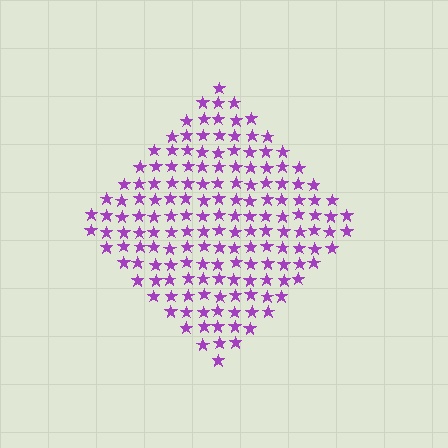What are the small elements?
The small elements are stars.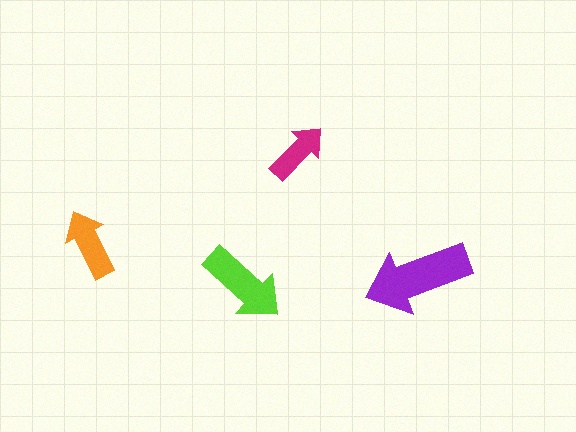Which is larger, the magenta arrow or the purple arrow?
The purple one.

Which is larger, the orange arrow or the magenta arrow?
The orange one.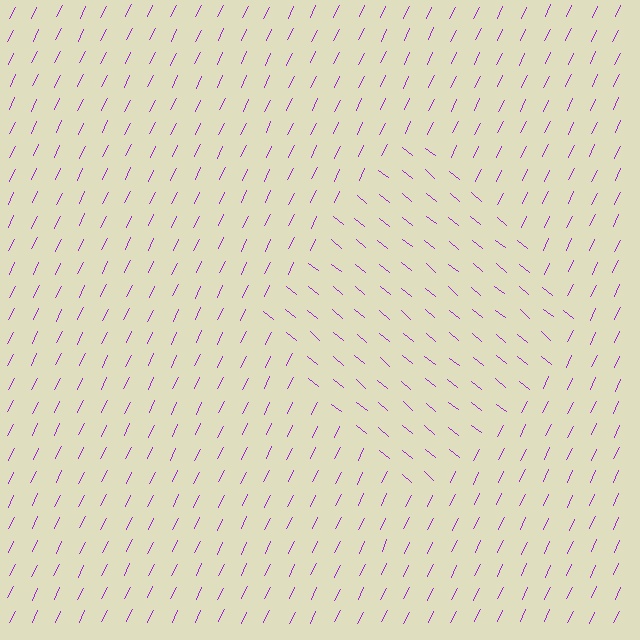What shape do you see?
I see a diamond.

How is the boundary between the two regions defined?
The boundary is defined purely by a change in line orientation (approximately 77 degrees difference). All lines are the same color and thickness.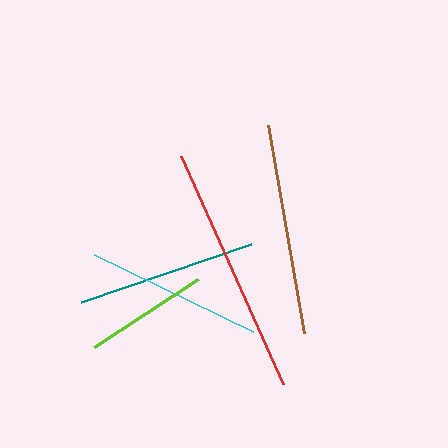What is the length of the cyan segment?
The cyan segment is approximately 177 pixels long.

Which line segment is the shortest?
The lime line is the shortest at approximately 124 pixels.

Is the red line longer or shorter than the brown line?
The red line is longer than the brown line.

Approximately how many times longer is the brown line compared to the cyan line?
The brown line is approximately 1.2 times the length of the cyan line.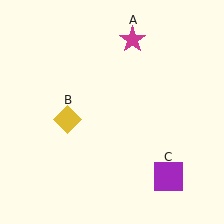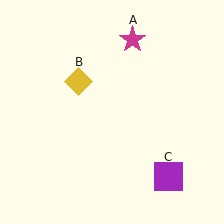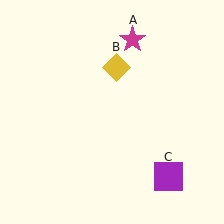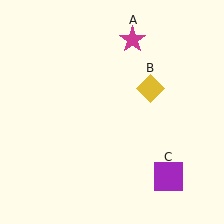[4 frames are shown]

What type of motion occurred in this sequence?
The yellow diamond (object B) rotated clockwise around the center of the scene.